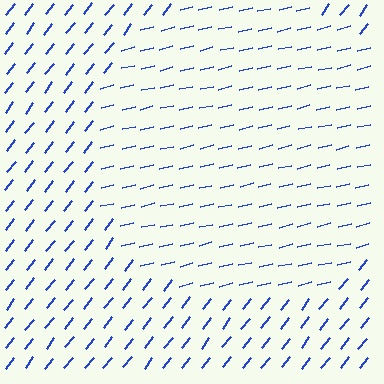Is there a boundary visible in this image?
Yes, there is a texture boundary formed by a change in line orientation.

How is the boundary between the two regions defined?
The boundary is defined purely by a change in line orientation (approximately 39 degrees difference). All lines are the same color and thickness.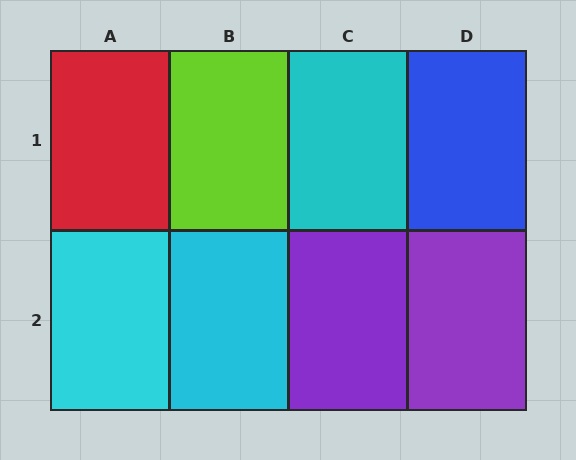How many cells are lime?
1 cell is lime.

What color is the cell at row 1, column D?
Blue.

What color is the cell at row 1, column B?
Lime.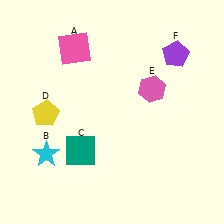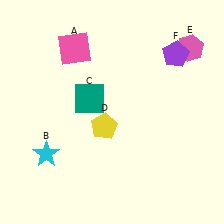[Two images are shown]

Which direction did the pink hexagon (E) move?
The pink hexagon (E) moved up.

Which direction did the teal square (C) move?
The teal square (C) moved up.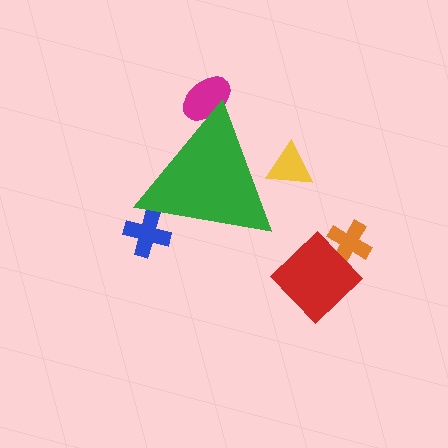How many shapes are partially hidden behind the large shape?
3 shapes are partially hidden.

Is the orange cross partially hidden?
No, the orange cross is fully visible.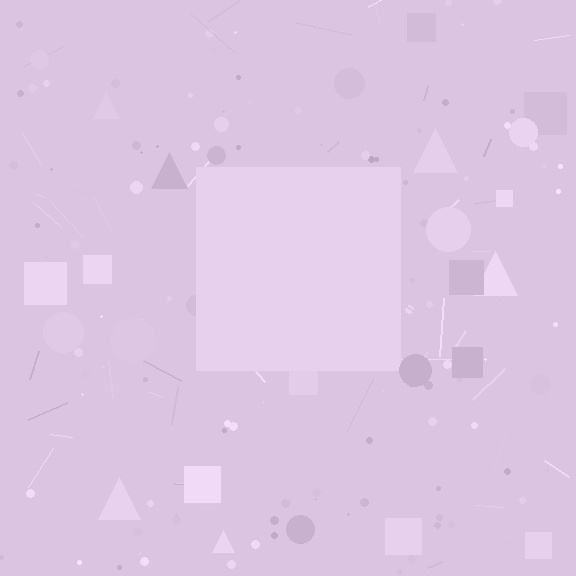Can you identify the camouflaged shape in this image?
The camouflaged shape is a square.